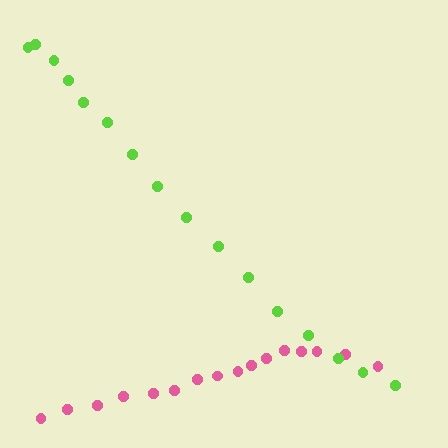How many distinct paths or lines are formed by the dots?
There are 2 distinct paths.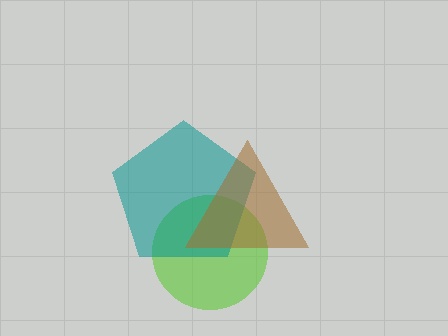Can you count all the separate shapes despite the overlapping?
Yes, there are 3 separate shapes.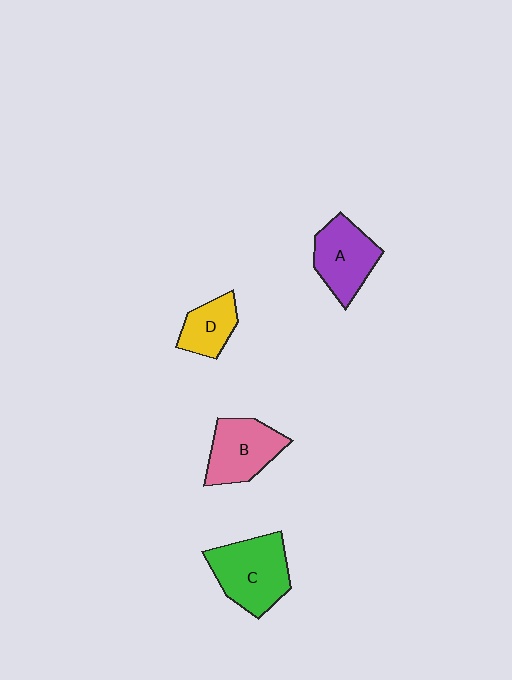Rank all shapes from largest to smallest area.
From largest to smallest: C (green), B (pink), A (purple), D (yellow).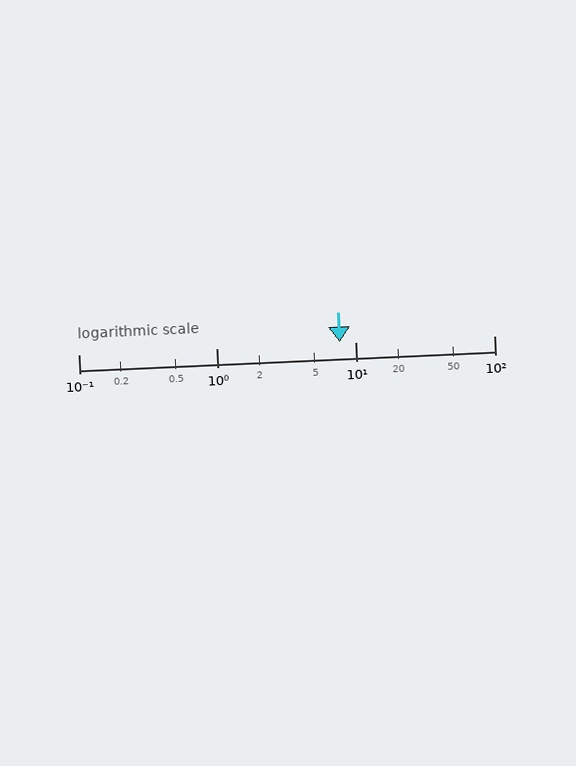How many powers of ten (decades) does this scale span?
The scale spans 3 decades, from 0.1 to 100.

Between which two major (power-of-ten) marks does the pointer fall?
The pointer is between 1 and 10.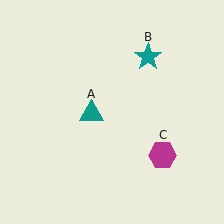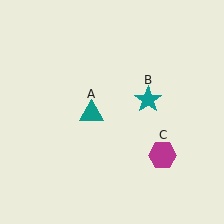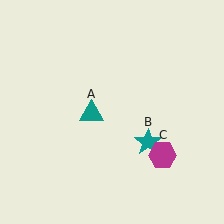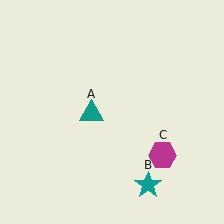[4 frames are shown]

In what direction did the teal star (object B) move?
The teal star (object B) moved down.